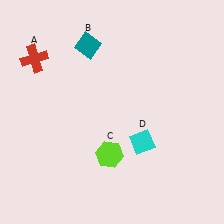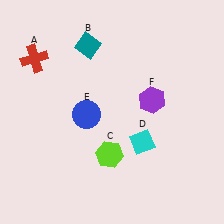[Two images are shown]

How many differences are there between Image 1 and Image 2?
There are 2 differences between the two images.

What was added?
A blue circle (E), a purple hexagon (F) were added in Image 2.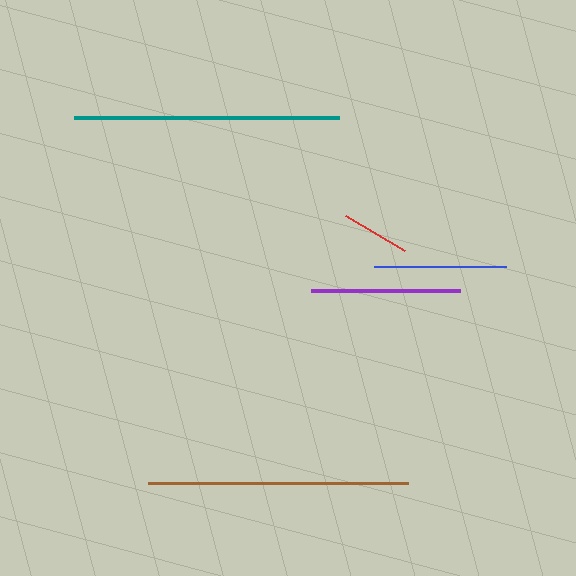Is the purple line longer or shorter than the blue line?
The purple line is longer than the blue line.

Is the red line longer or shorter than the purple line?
The purple line is longer than the red line.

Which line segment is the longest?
The teal line is the longest at approximately 265 pixels.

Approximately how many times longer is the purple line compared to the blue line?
The purple line is approximately 1.1 times the length of the blue line.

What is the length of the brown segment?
The brown segment is approximately 260 pixels long.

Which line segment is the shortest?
The red line is the shortest at approximately 68 pixels.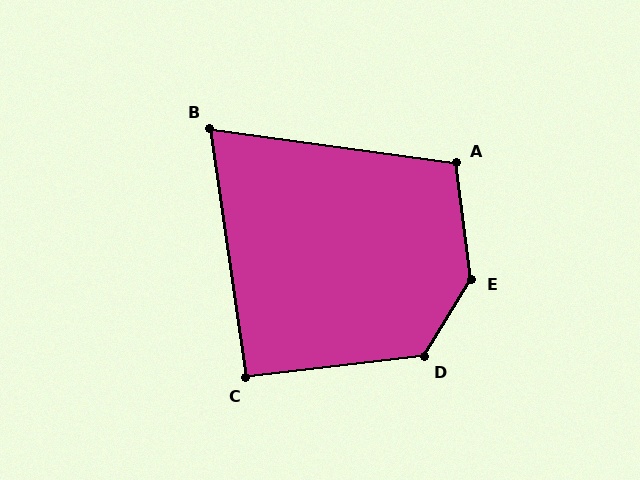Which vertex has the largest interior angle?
E, at approximately 141 degrees.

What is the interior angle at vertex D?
Approximately 128 degrees (obtuse).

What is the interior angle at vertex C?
Approximately 91 degrees (approximately right).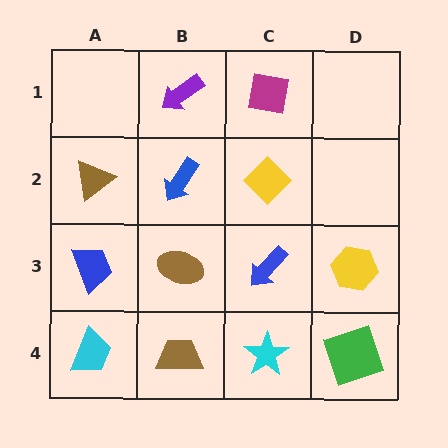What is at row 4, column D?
A green square.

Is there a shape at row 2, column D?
No, that cell is empty.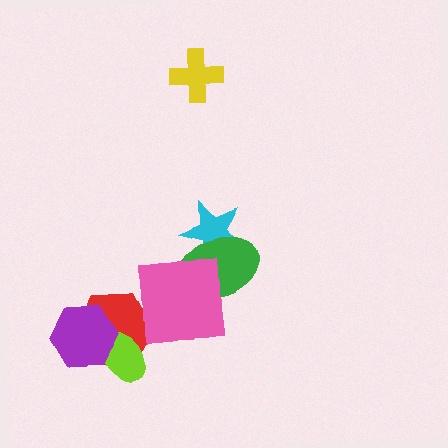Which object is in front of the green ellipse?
The pink square is in front of the green ellipse.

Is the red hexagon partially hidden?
Yes, it is partially covered by another shape.